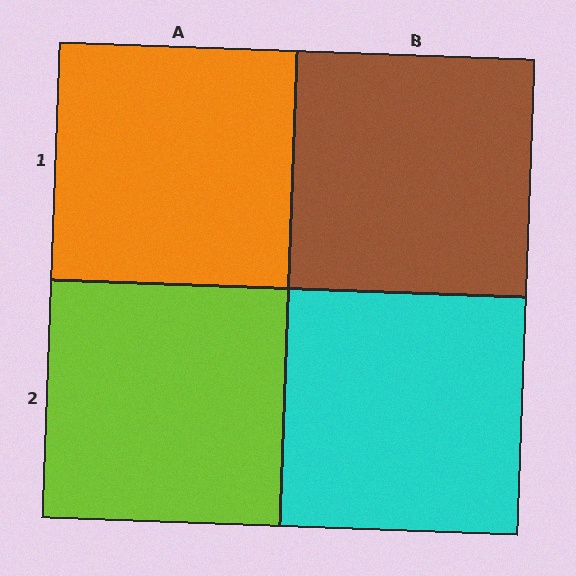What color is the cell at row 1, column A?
Orange.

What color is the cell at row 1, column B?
Brown.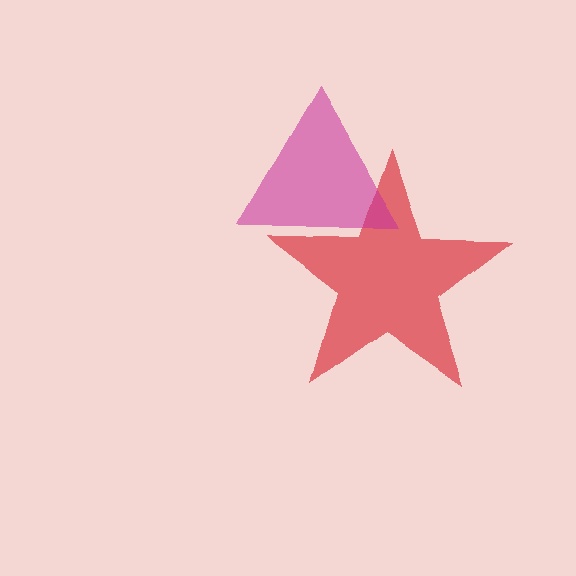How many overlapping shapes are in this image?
There are 2 overlapping shapes in the image.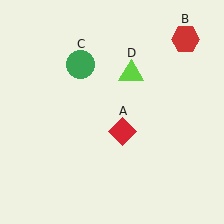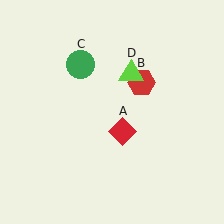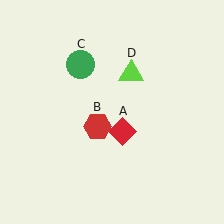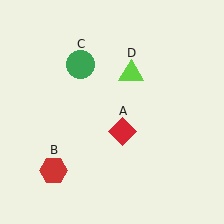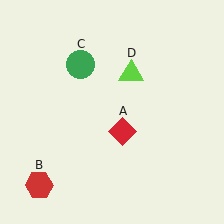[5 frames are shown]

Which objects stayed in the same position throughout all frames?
Red diamond (object A) and green circle (object C) and lime triangle (object D) remained stationary.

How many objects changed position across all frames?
1 object changed position: red hexagon (object B).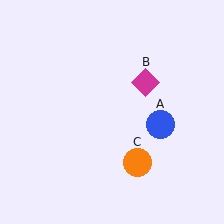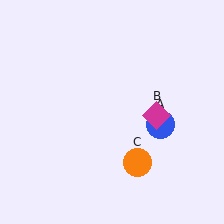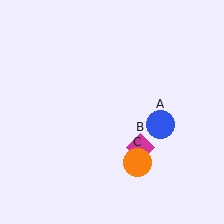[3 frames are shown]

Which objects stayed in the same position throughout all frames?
Blue circle (object A) and orange circle (object C) remained stationary.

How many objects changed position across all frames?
1 object changed position: magenta diamond (object B).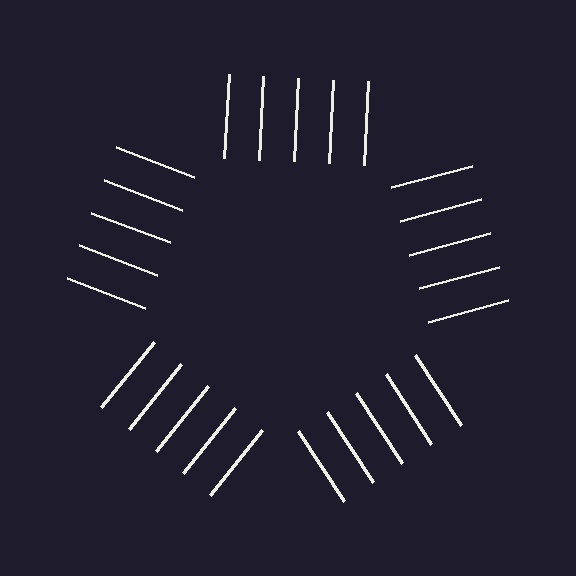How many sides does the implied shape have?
5 sides — the line-ends trace a pentagon.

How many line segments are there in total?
25 — 5 along each of the 5 edges.